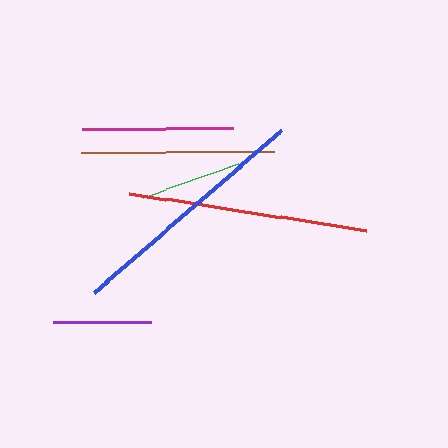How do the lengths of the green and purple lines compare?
The green and purple lines are approximately the same length.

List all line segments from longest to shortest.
From longest to shortest: blue, red, brown, magenta, green, purple.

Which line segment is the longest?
The blue line is the longest at approximately 249 pixels.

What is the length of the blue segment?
The blue segment is approximately 249 pixels long.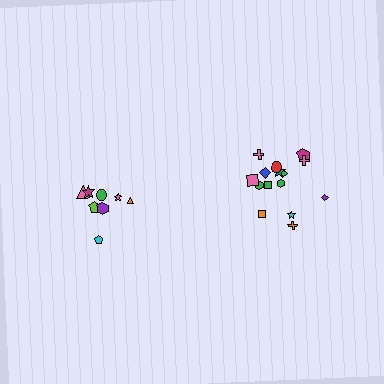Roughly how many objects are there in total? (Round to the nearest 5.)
Roughly 25 objects in total.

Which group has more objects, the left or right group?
The right group.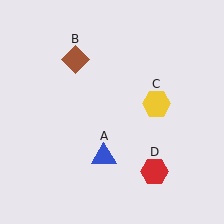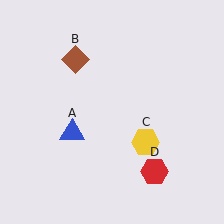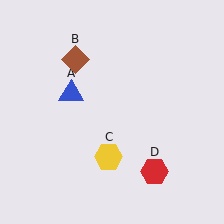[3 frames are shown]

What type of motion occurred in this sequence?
The blue triangle (object A), yellow hexagon (object C) rotated clockwise around the center of the scene.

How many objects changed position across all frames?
2 objects changed position: blue triangle (object A), yellow hexagon (object C).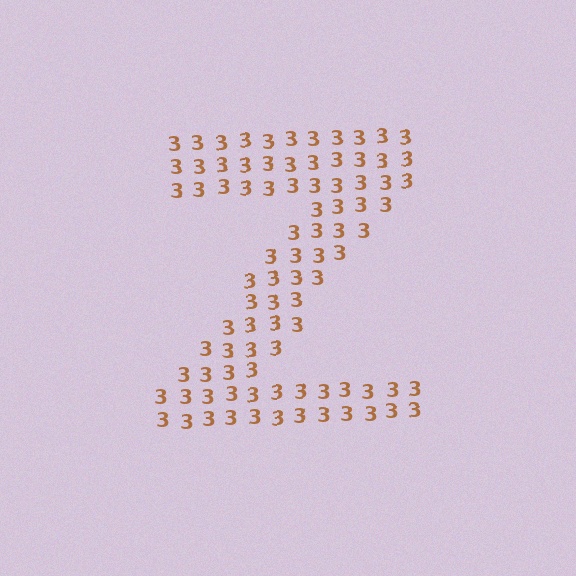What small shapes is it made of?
It is made of small digit 3's.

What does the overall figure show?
The overall figure shows the letter Z.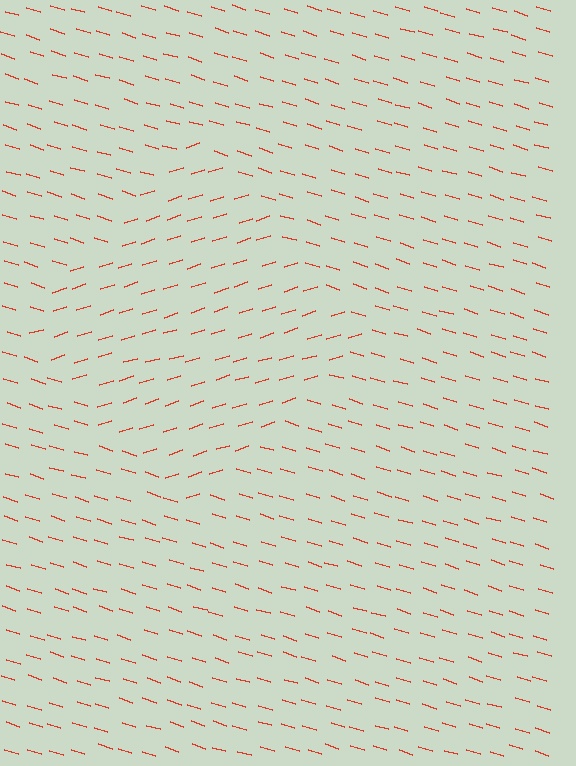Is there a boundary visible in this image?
Yes, there is a texture boundary formed by a change in line orientation.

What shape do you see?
I see a diamond.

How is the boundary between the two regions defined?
The boundary is defined purely by a change in line orientation (approximately 35 degrees difference). All lines are the same color and thickness.